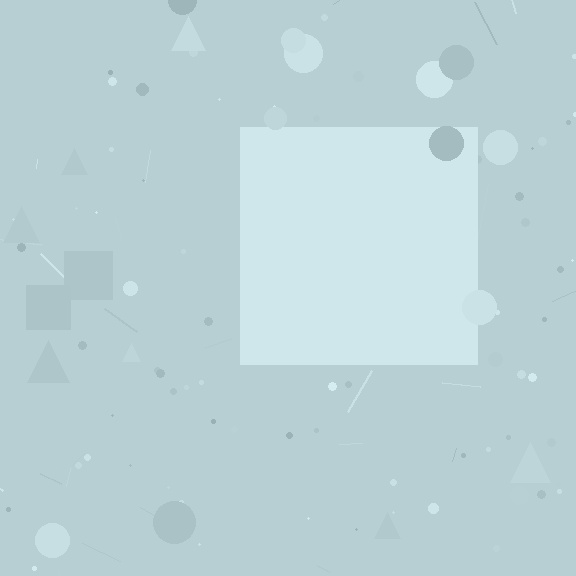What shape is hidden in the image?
A square is hidden in the image.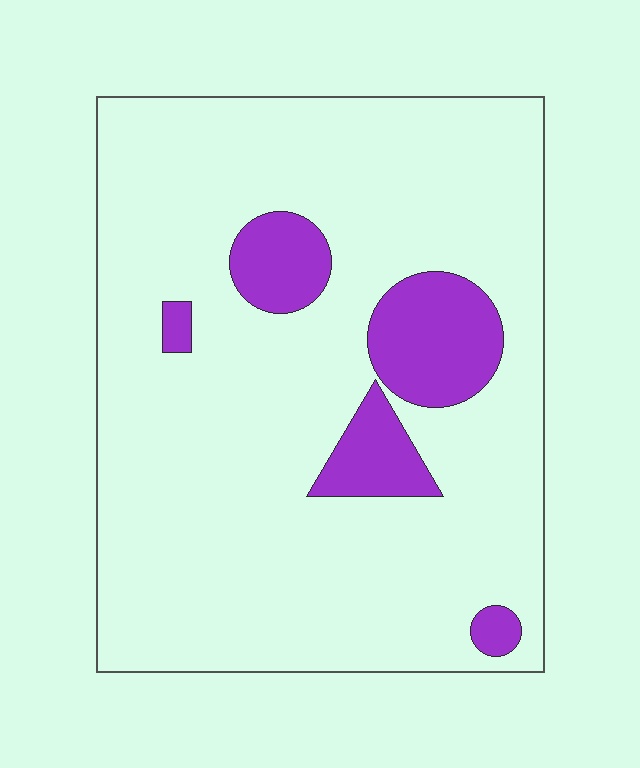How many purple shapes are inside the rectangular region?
5.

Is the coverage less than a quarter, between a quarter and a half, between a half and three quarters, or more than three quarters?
Less than a quarter.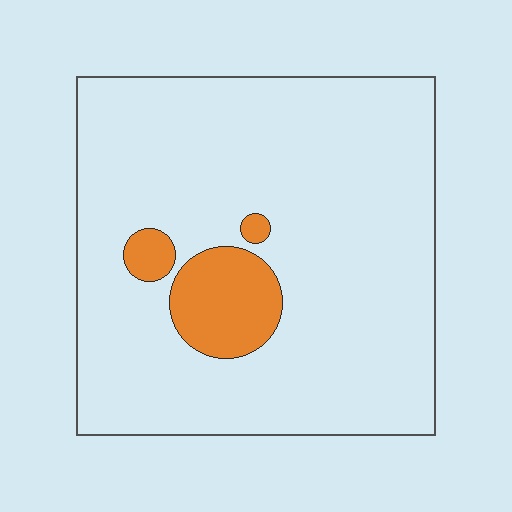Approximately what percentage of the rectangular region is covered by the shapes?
Approximately 10%.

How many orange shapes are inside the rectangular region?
3.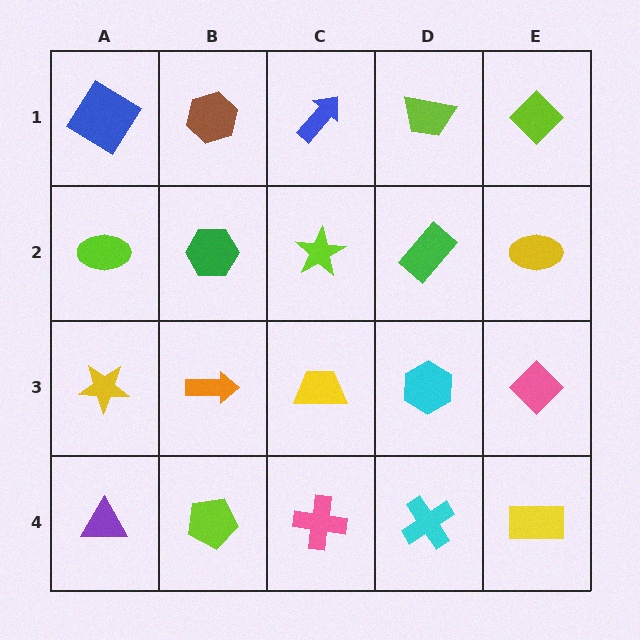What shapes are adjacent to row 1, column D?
A green rectangle (row 2, column D), a blue arrow (row 1, column C), a lime diamond (row 1, column E).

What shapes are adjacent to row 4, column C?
A yellow trapezoid (row 3, column C), a lime pentagon (row 4, column B), a cyan cross (row 4, column D).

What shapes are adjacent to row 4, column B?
An orange arrow (row 3, column B), a purple triangle (row 4, column A), a pink cross (row 4, column C).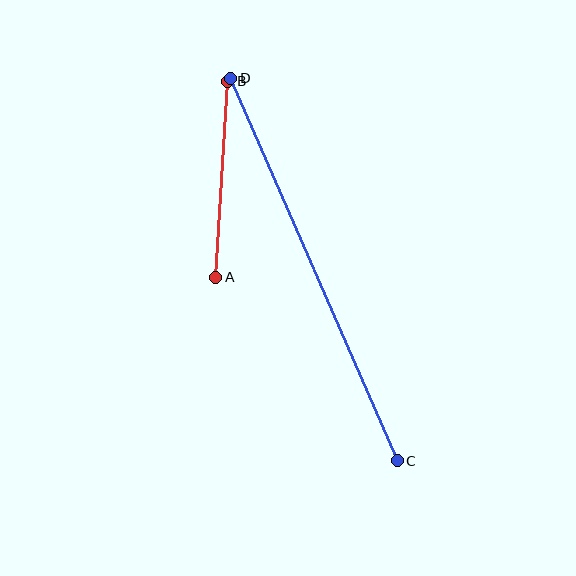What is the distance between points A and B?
The distance is approximately 196 pixels.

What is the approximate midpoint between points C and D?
The midpoint is at approximately (314, 269) pixels.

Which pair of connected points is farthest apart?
Points C and D are farthest apart.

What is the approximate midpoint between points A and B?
The midpoint is at approximately (222, 179) pixels.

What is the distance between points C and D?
The distance is approximately 417 pixels.